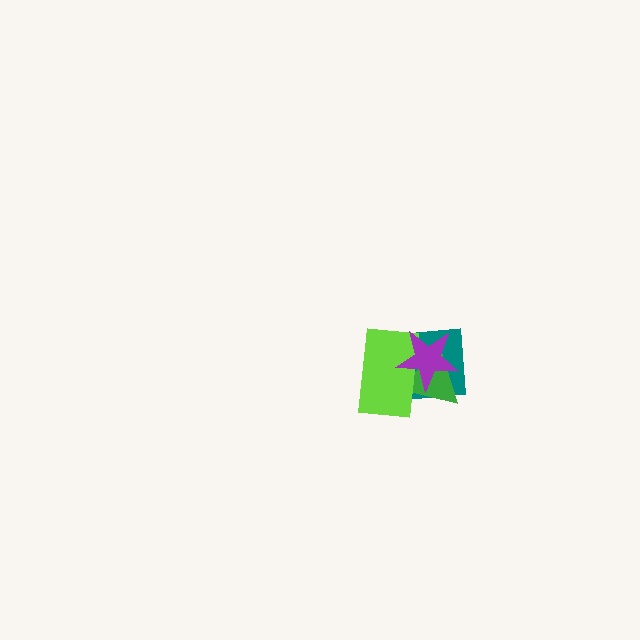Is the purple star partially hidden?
No, no other shape covers it.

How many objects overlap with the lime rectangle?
3 objects overlap with the lime rectangle.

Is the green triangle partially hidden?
Yes, it is partially covered by another shape.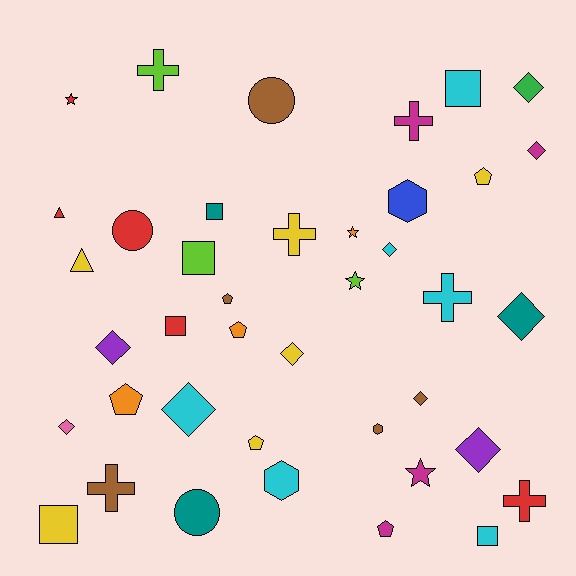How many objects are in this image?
There are 40 objects.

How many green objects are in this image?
There is 1 green object.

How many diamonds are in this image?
There are 10 diamonds.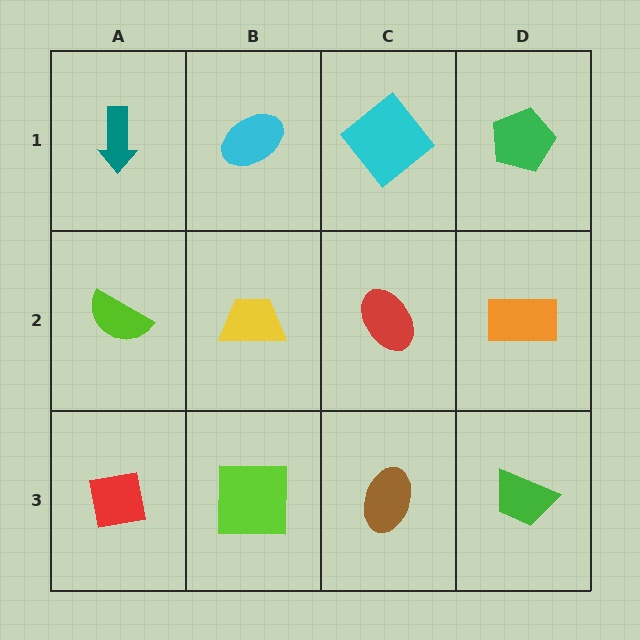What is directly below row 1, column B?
A yellow trapezoid.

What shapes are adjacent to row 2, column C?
A cyan diamond (row 1, column C), a brown ellipse (row 3, column C), a yellow trapezoid (row 2, column B), an orange rectangle (row 2, column D).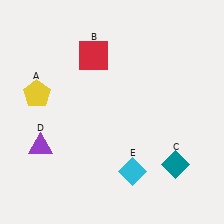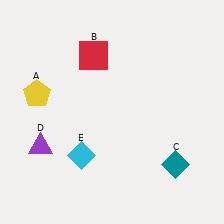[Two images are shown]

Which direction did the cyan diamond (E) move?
The cyan diamond (E) moved left.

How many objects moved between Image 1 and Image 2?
1 object moved between the two images.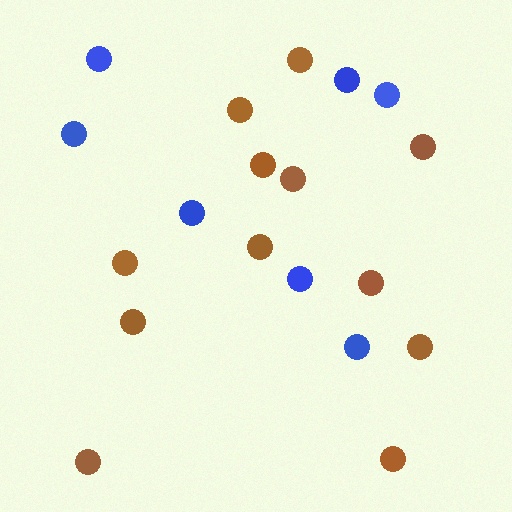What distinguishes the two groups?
There are 2 groups: one group of blue circles (7) and one group of brown circles (12).